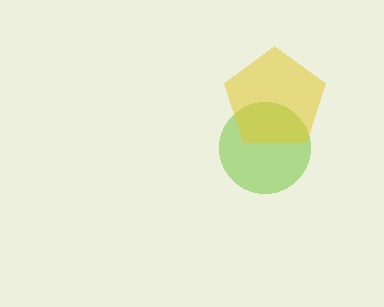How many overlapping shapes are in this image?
There are 2 overlapping shapes in the image.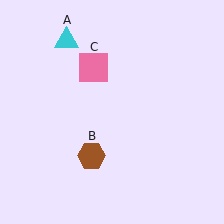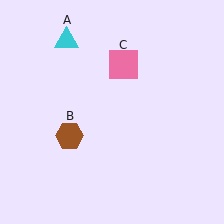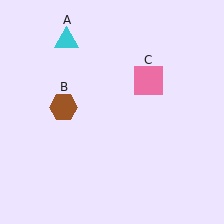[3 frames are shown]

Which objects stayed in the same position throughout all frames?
Cyan triangle (object A) remained stationary.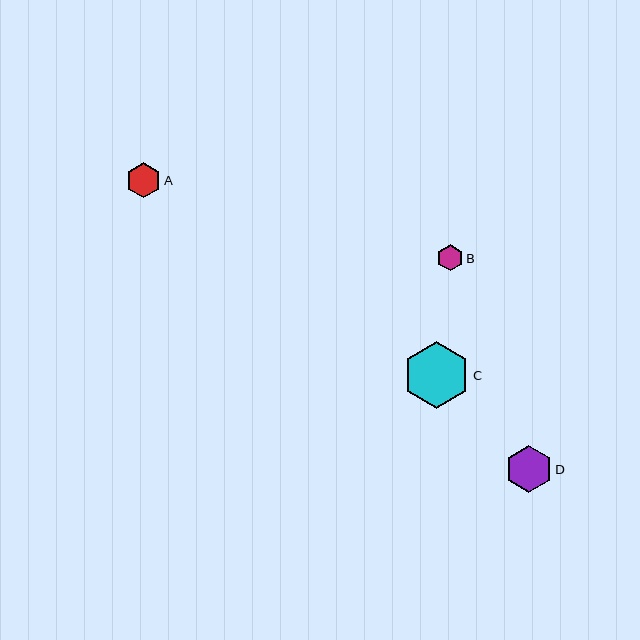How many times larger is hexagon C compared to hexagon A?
Hexagon C is approximately 1.9 times the size of hexagon A.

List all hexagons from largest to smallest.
From largest to smallest: C, D, A, B.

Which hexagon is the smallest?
Hexagon B is the smallest with a size of approximately 26 pixels.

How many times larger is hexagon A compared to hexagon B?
Hexagon A is approximately 1.4 times the size of hexagon B.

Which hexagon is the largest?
Hexagon C is the largest with a size of approximately 67 pixels.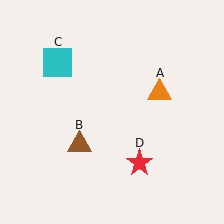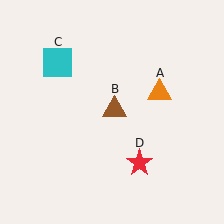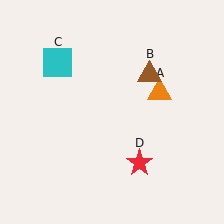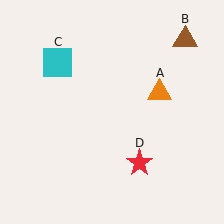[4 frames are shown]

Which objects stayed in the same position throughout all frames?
Orange triangle (object A) and cyan square (object C) and red star (object D) remained stationary.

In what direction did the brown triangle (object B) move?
The brown triangle (object B) moved up and to the right.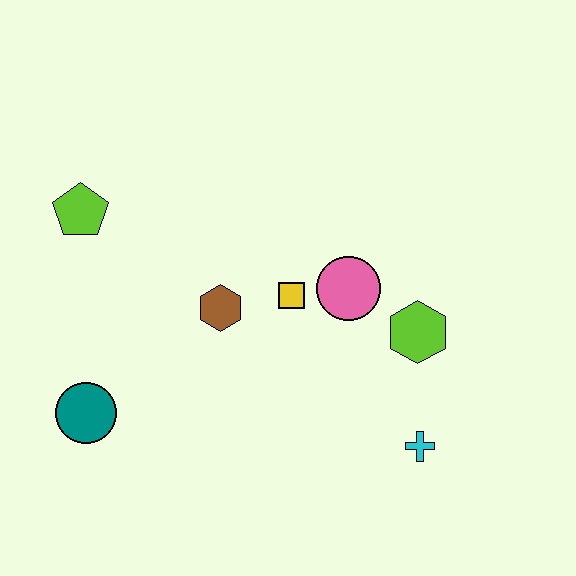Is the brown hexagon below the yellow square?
Yes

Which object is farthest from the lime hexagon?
The lime pentagon is farthest from the lime hexagon.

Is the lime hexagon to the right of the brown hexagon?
Yes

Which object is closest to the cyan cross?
The lime hexagon is closest to the cyan cross.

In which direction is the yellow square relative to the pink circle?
The yellow square is to the left of the pink circle.